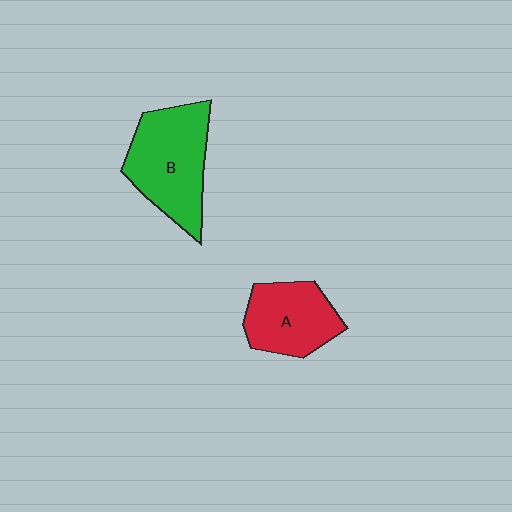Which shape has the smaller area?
Shape A (red).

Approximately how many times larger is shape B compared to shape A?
Approximately 1.4 times.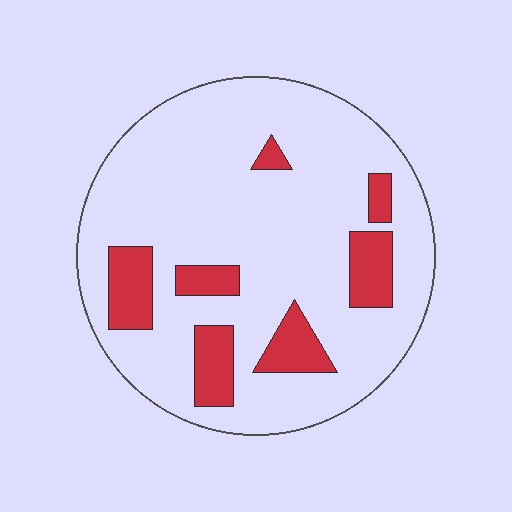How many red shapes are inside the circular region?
7.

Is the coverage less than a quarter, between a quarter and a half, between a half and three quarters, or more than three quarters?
Less than a quarter.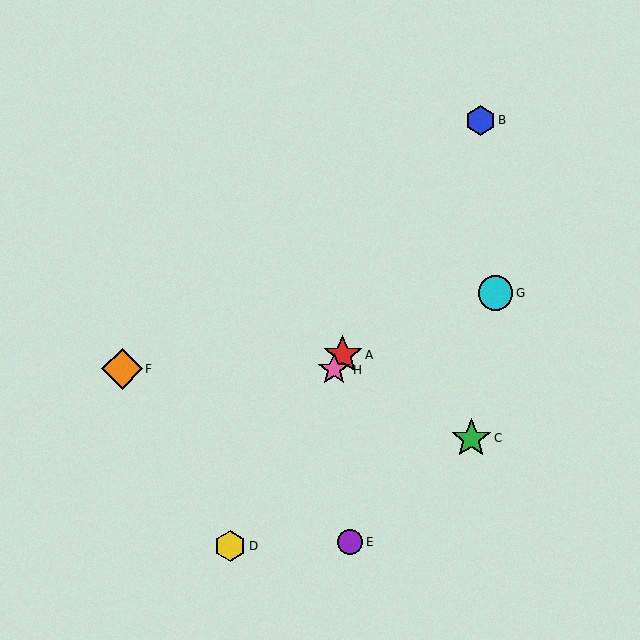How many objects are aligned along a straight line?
4 objects (A, B, D, H) are aligned along a straight line.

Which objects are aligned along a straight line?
Objects A, B, D, H are aligned along a straight line.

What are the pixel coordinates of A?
Object A is at (343, 355).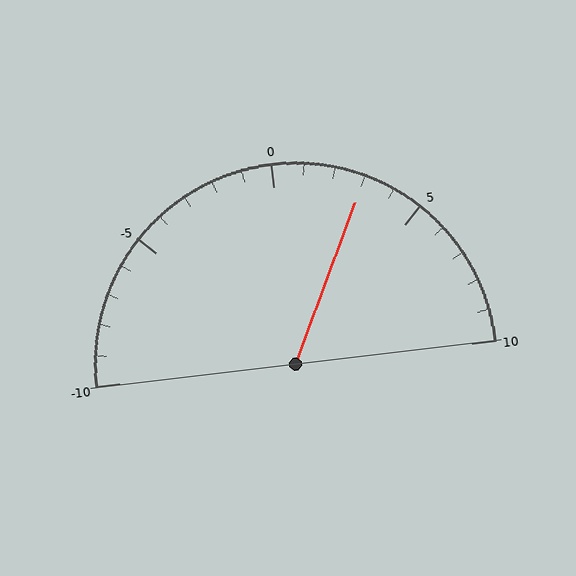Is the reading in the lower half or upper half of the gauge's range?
The reading is in the upper half of the range (-10 to 10).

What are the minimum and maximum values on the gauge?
The gauge ranges from -10 to 10.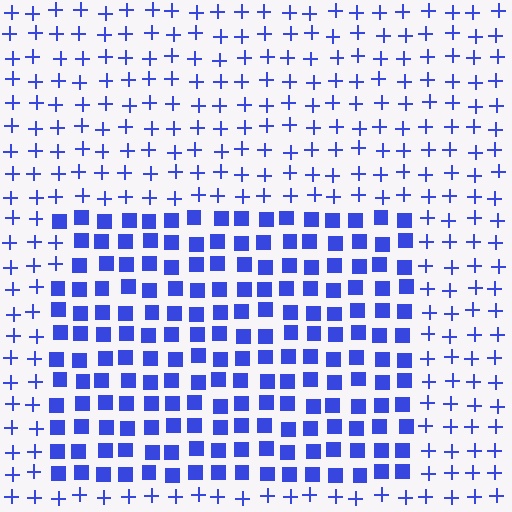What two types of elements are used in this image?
The image uses squares inside the rectangle region and plus signs outside it.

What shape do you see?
I see a rectangle.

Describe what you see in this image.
The image is filled with small blue elements arranged in a uniform grid. A rectangle-shaped region contains squares, while the surrounding area contains plus signs. The boundary is defined purely by the change in element shape.